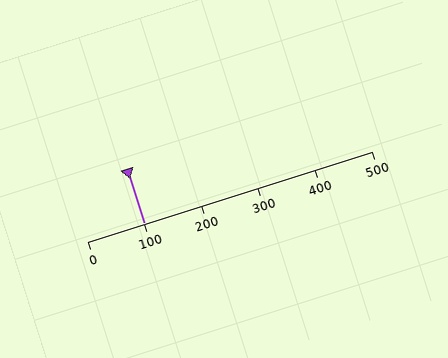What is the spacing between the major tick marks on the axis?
The major ticks are spaced 100 apart.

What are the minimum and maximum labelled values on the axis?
The axis runs from 0 to 500.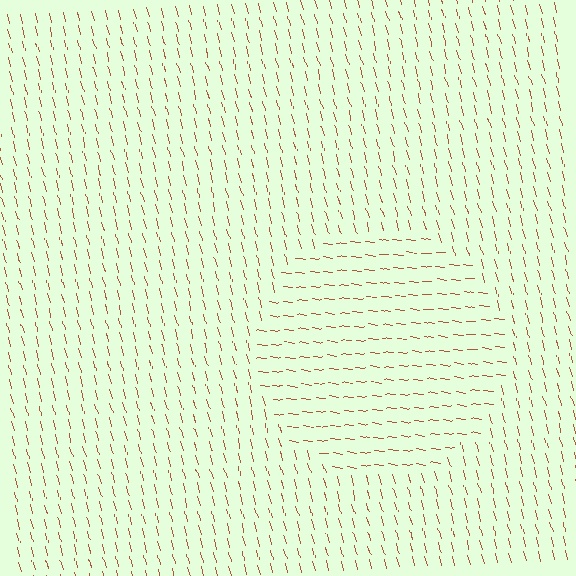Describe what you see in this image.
The image is filled with small brown line segments. A circle region in the image has lines oriented differently from the surrounding lines, creating a visible texture boundary.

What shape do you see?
I see a circle.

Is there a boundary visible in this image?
Yes, there is a texture boundary formed by a change in line orientation.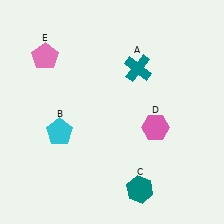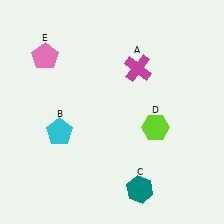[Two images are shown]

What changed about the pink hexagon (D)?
In Image 1, D is pink. In Image 2, it changed to lime.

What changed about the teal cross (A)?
In Image 1, A is teal. In Image 2, it changed to magenta.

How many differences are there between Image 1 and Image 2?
There are 2 differences between the two images.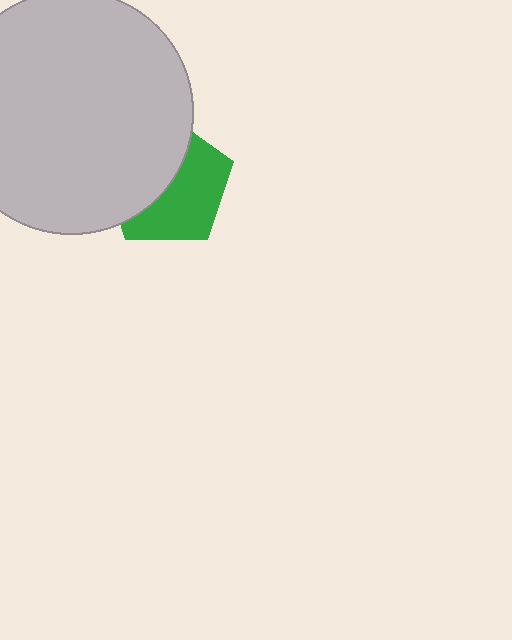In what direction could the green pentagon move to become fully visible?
The green pentagon could move right. That would shift it out from behind the light gray circle entirely.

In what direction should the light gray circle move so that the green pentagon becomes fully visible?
The light gray circle should move left. That is the shortest direction to clear the overlap and leave the green pentagon fully visible.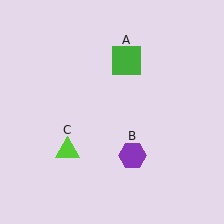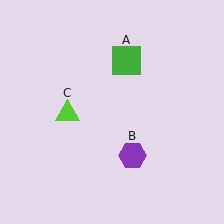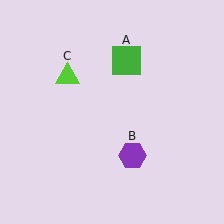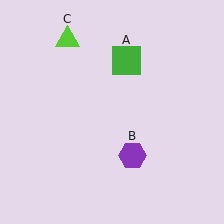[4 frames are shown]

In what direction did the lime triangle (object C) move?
The lime triangle (object C) moved up.